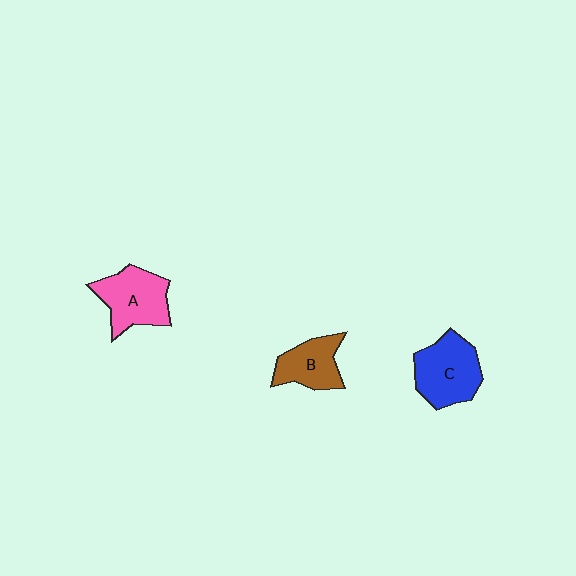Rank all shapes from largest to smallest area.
From largest to smallest: C (blue), A (pink), B (brown).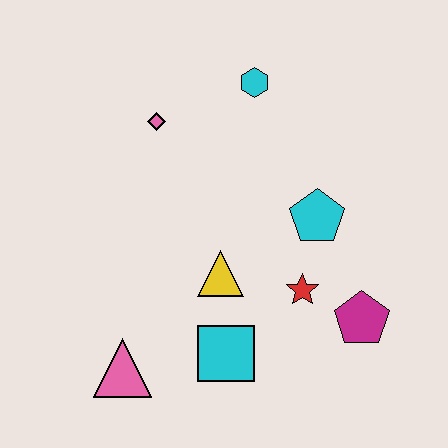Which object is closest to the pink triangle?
The cyan square is closest to the pink triangle.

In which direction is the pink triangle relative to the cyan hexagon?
The pink triangle is below the cyan hexagon.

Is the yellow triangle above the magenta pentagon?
Yes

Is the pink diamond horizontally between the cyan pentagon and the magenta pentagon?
No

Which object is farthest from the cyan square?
The cyan hexagon is farthest from the cyan square.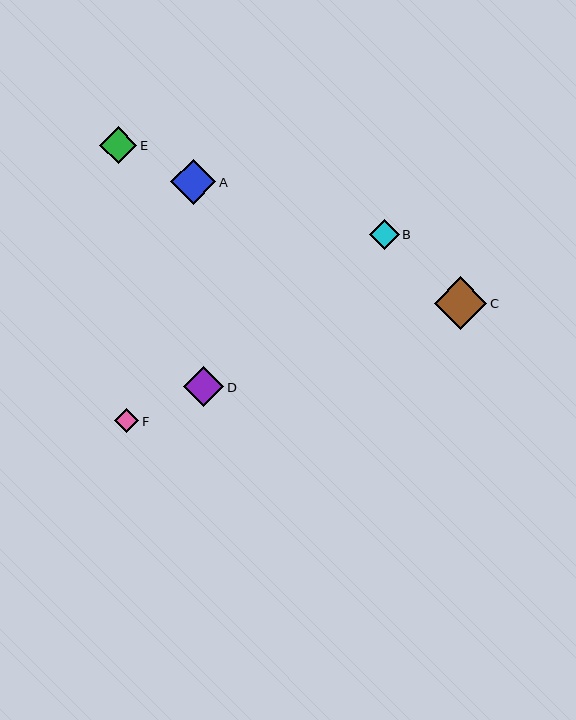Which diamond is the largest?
Diamond C is the largest with a size of approximately 53 pixels.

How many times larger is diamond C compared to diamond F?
Diamond C is approximately 2.2 times the size of diamond F.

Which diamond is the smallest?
Diamond F is the smallest with a size of approximately 24 pixels.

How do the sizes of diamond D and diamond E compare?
Diamond D and diamond E are approximately the same size.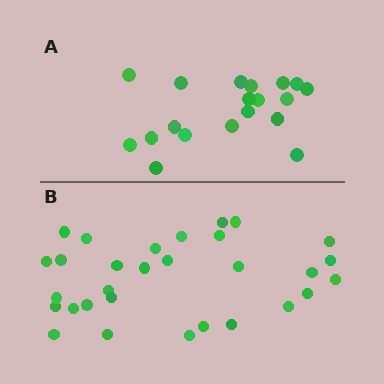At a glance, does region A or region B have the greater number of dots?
Region B (the bottom region) has more dots.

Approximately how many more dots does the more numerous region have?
Region B has roughly 12 or so more dots than region A.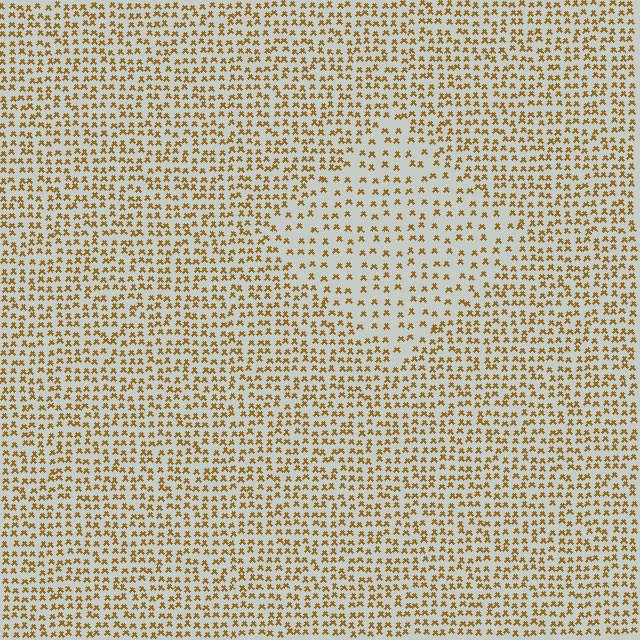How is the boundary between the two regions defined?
The boundary is defined by a change in element density (approximately 1.8x ratio). All elements are the same color, size, and shape.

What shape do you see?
I see a diamond.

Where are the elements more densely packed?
The elements are more densely packed outside the diamond boundary.